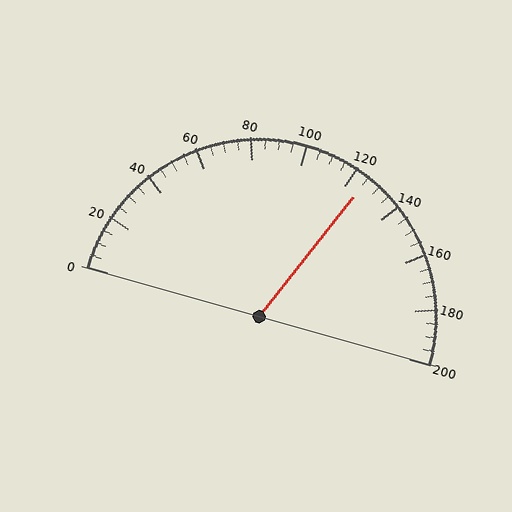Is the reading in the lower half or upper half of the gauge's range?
The reading is in the upper half of the range (0 to 200).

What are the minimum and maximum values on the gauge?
The gauge ranges from 0 to 200.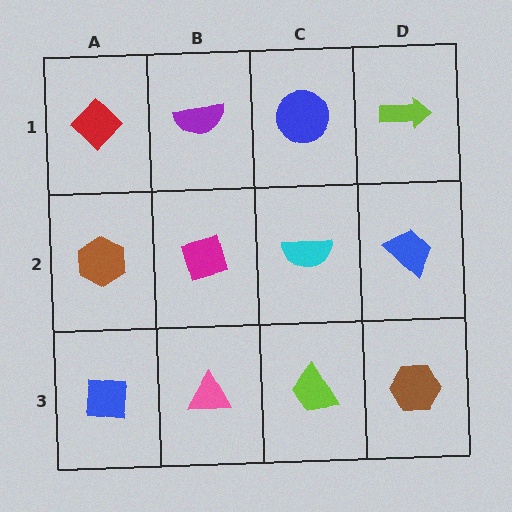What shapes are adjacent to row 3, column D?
A blue trapezoid (row 2, column D), a lime trapezoid (row 3, column C).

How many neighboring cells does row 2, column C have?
4.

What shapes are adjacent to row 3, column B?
A magenta diamond (row 2, column B), a blue square (row 3, column A), a lime trapezoid (row 3, column C).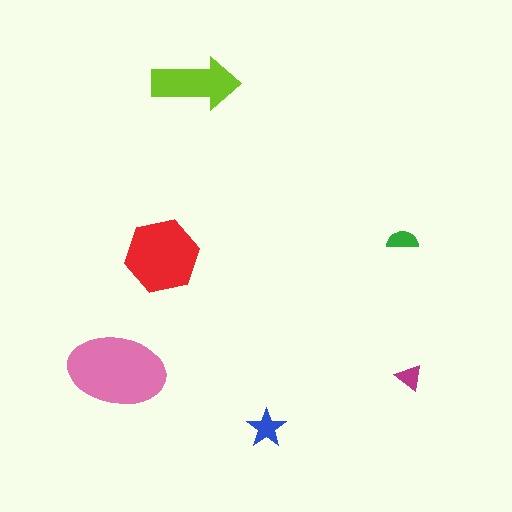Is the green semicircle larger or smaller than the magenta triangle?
Larger.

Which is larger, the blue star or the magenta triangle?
The blue star.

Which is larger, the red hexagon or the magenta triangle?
The red hexagon.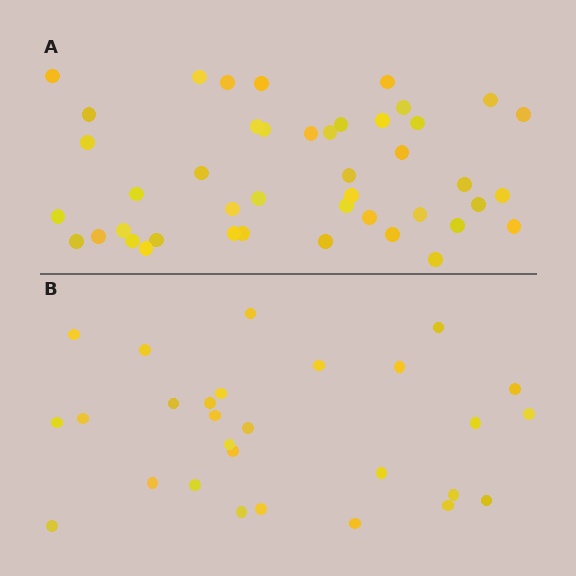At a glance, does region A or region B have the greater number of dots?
Region A (the top region) has more dots.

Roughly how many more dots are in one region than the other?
Region A has approximately 15 more dots than region B.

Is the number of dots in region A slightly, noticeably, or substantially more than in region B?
Region A has substantially more. The ratio is roughly 1.6 to 1.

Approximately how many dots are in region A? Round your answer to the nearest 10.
About 40 dots. (The exact count is 44, which rounds to 40.)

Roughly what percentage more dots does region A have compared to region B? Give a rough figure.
About 55% more.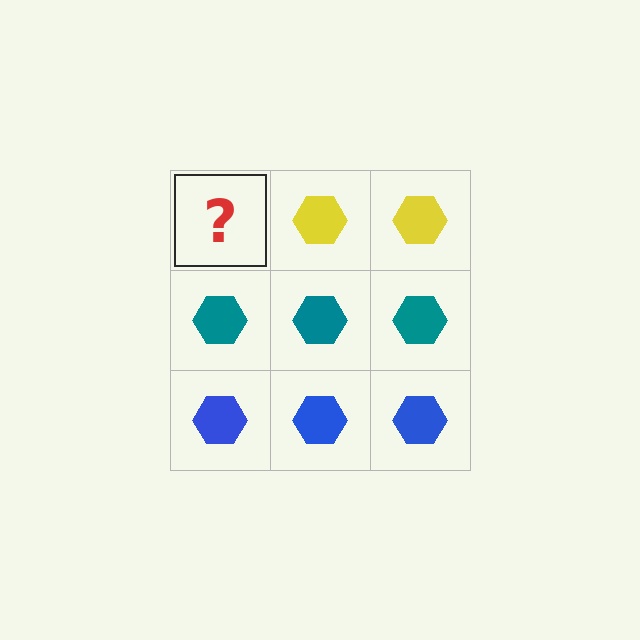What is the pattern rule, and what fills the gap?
The rule is that each row has a consistent color. The gap should be filled with a yellow hexagon.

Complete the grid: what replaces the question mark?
The question mark should be replaced with a yellow hexagon.